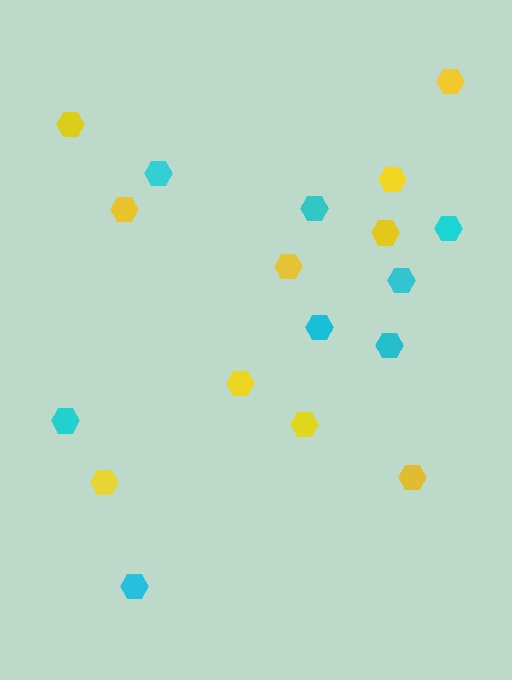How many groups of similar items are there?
There are 2 groups: one group of yellow hexagons (10) and one group of cyan hexagons (8).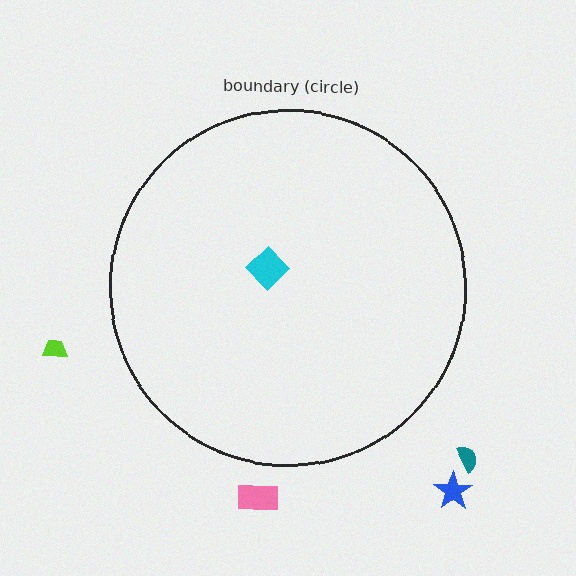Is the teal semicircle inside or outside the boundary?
Outside.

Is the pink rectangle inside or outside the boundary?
Outside.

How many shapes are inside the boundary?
1 inside, 4 outside.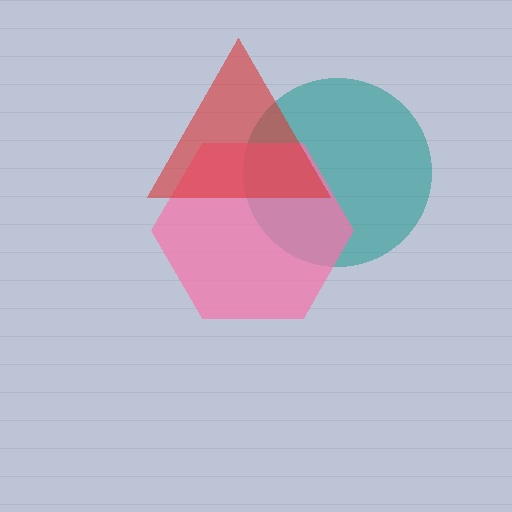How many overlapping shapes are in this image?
There are 3 overlapping shapes in the image.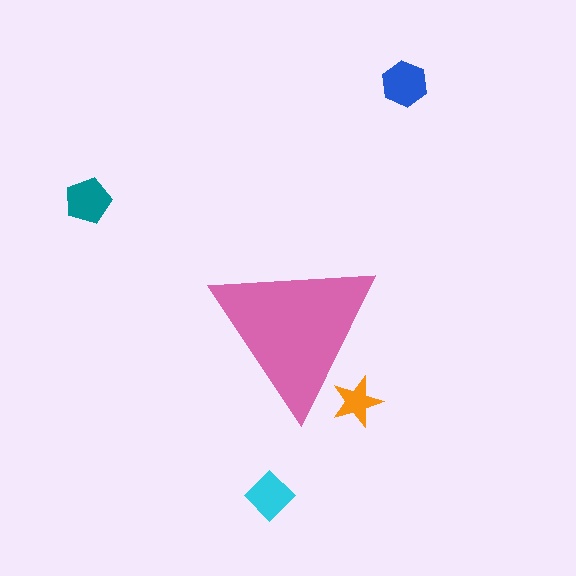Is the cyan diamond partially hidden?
No, the cyan diamond is fully visible.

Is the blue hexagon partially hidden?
No, the blue hexagon is fully visible.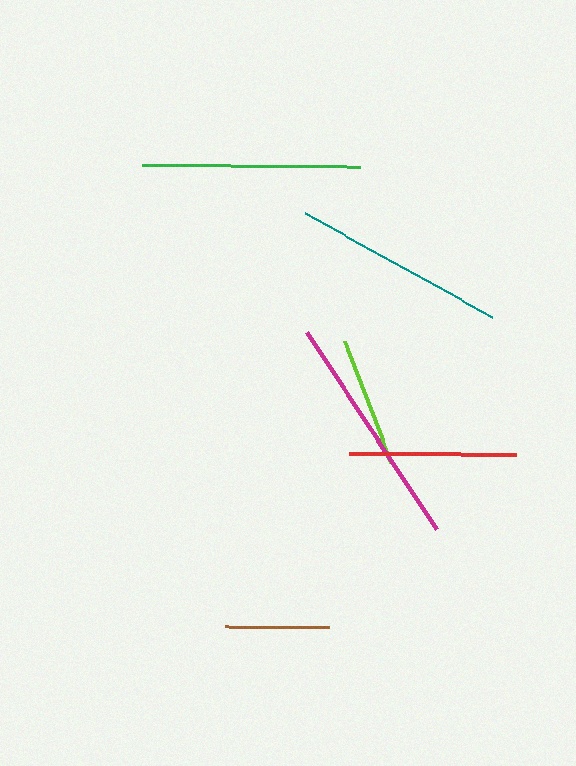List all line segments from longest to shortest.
From longest to shortest: magenta, green, teal, red, lime, brown.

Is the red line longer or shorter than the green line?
The green line is longer than the red line.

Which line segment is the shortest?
The brown line is the shortest at approximately 104 pixels.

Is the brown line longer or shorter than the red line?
The red line is longer than the brown line.